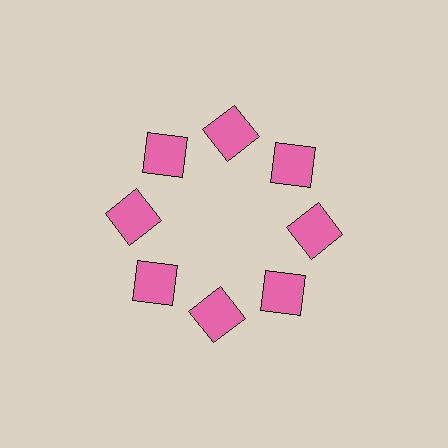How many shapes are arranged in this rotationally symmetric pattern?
There are 8 shapes, arranged in 8 groups of 1.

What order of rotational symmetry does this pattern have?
This pattern has 8-fold rotational symmetry.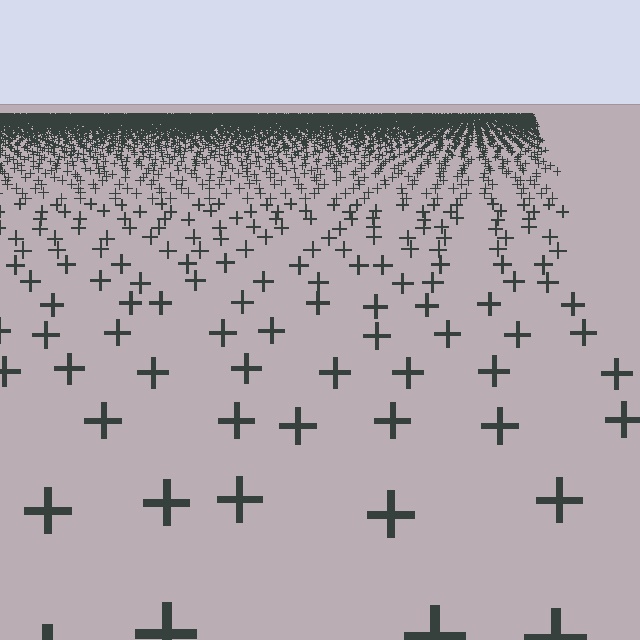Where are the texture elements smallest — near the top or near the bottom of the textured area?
Near the top.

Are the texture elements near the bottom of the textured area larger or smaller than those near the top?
Larger. Near the bottom, elements are closer to the viewer and appear at a bigger on-screen size.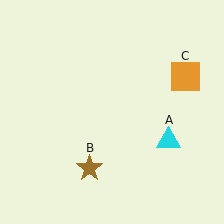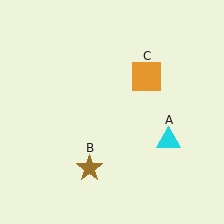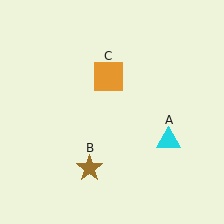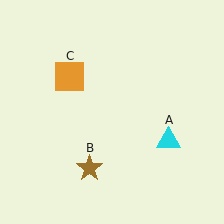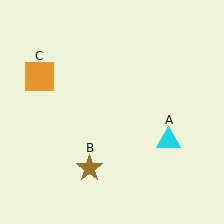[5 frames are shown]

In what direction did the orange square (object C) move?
The orange square (object C) moved left.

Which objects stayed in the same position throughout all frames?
Cyan triangle (object A) and brown star (object B) remained stationary.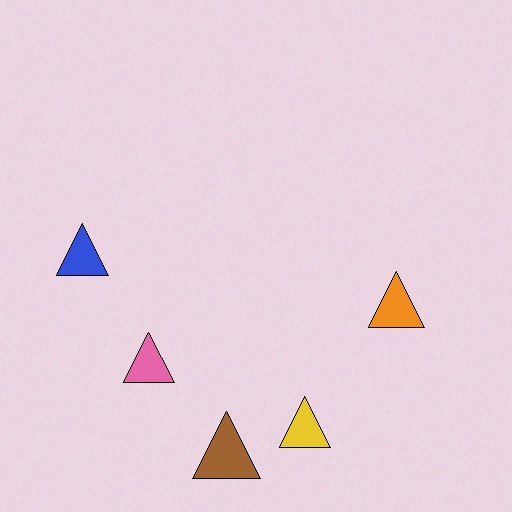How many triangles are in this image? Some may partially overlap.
There are 5 triangles.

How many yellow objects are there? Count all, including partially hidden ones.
There is 1 yellow object.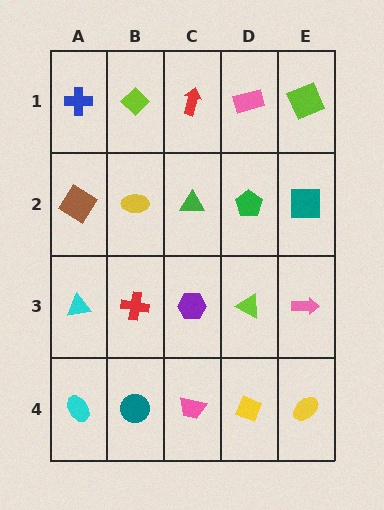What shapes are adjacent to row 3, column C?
A green triangle (row 2, column C), a pink trapezoid (row 4, column C), a red cross (row 3, column B), a lime triangle (row 3, column D).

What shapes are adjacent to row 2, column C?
A red arrow (row 1, column C), a purple hexagon (row 3, column C), a yellow ellipse (row 2, column B), a green pentagon (row 2, column D).